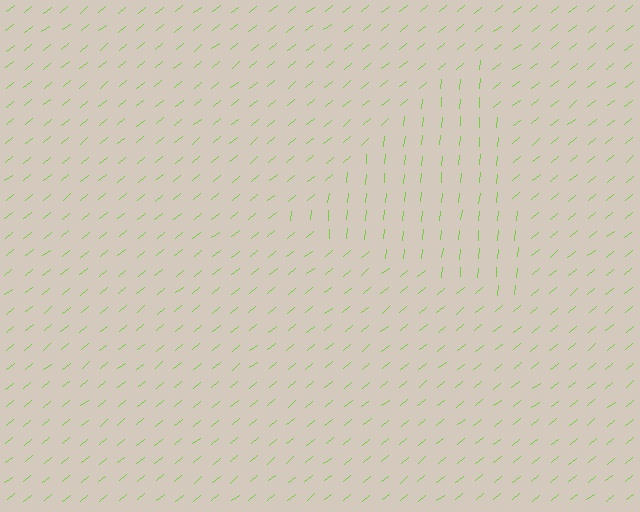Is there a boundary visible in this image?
Yes, there is a texture boundary formed by a change in line orientation.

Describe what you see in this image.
The image is filled with small lime line segments. A triangle region in the image has lines oriented differently from the surrounding lines, creating a visible texture boundary.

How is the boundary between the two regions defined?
The boundary is defined purely by a change in line orientation (approximately 45 degrees difference). All lines are the same color and thickness.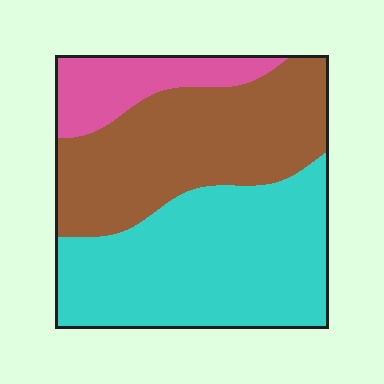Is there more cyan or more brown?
Cyan.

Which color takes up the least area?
Pink, at roughly 15%.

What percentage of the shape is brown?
Brown covers about 40% of the shape.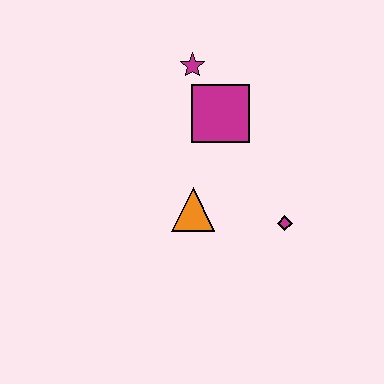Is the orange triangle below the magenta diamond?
No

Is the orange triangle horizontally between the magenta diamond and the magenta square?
No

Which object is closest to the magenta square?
The magenta star is closest to the magenta square.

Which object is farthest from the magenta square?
The magenta diamond is farthest from the magenta square.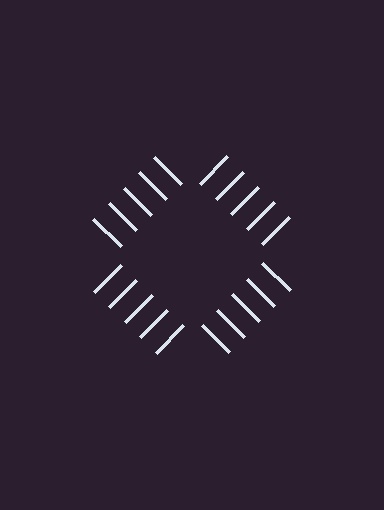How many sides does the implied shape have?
4 sides — the line-ends trace a square.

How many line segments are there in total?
20 — 5 along each of the 4 edges.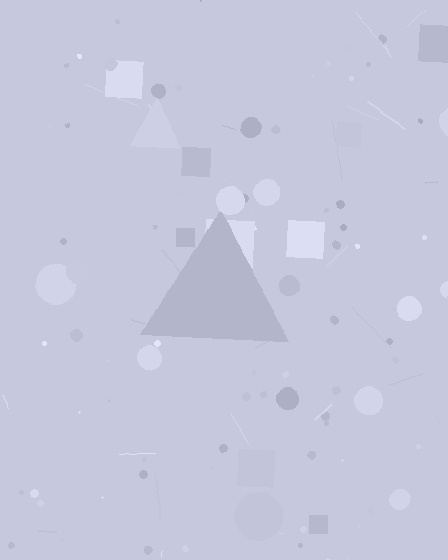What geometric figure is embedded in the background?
A triangle is embedded in the background.